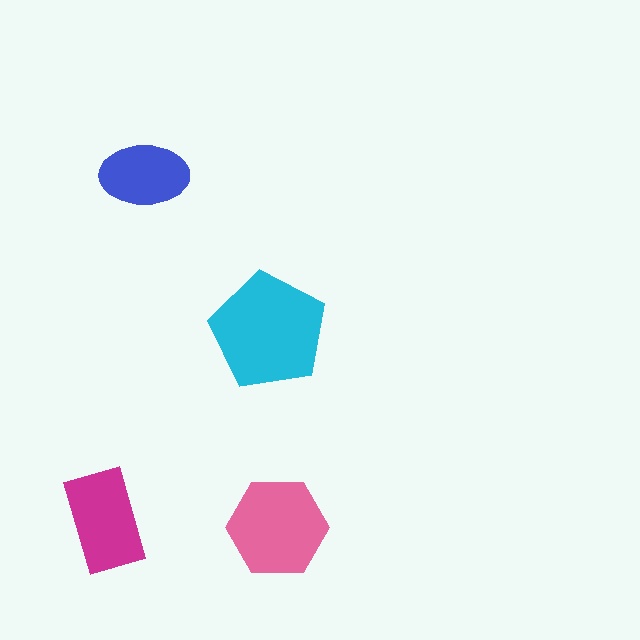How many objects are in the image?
There are 4 objects in the image.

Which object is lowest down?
The pink hexagon is bottommost.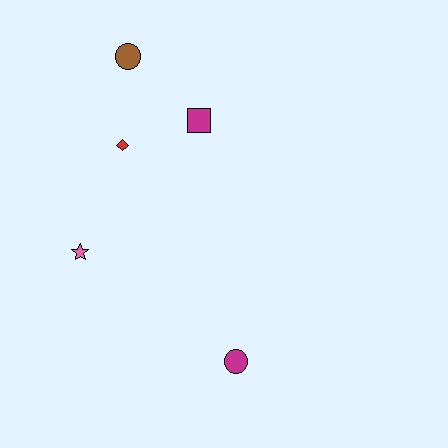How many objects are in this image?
There are 5 objects.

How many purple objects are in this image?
There are no purple objects.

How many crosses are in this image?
There are no crosses.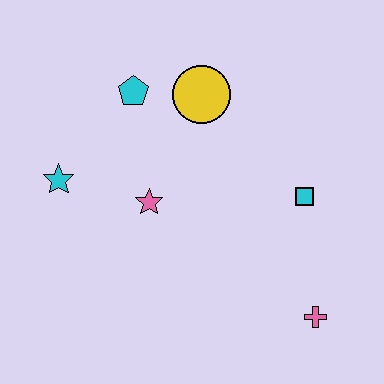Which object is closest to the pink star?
The cyan star is closest to the pink star.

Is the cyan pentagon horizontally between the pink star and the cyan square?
No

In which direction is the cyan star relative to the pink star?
The cyan star is to the left of the pink star.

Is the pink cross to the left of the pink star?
No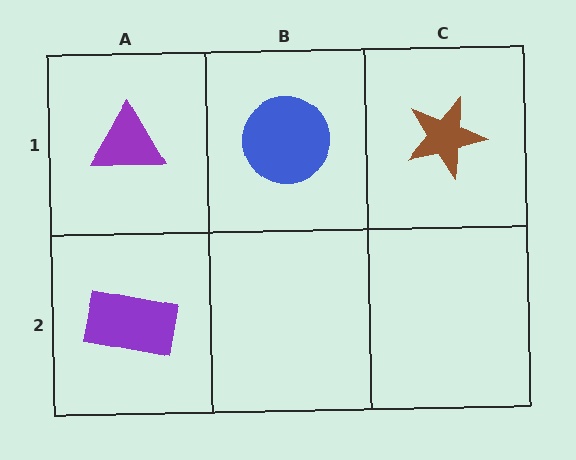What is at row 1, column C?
A brown star.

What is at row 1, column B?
A blue circle.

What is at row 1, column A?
A purple triangle.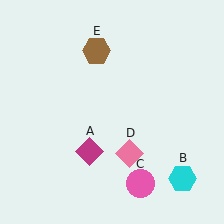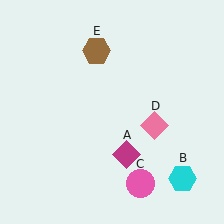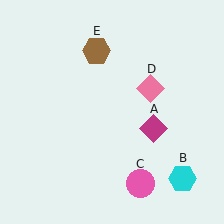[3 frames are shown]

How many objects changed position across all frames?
2 objects changed position: magenta diamond (object A), pink diamond (object D).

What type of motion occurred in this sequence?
The magenta diamond (object A), pink diamond (object D) rotated counterclockwise around the center of the scene.